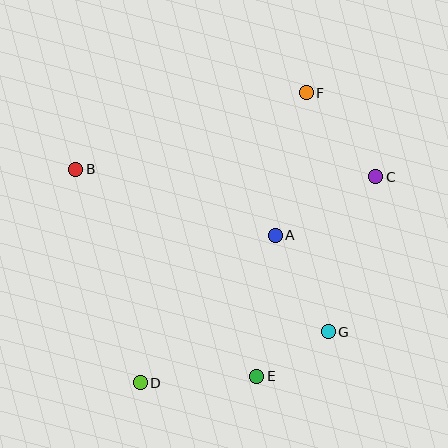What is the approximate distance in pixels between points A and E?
The distance between A and E is approximately 142 pixels.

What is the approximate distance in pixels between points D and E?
The distance between D and E is approximately 117 pixels.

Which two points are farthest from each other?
Points D and F are farthest from each other.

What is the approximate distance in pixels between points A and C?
The distance between A and C is approximately 116 pixels.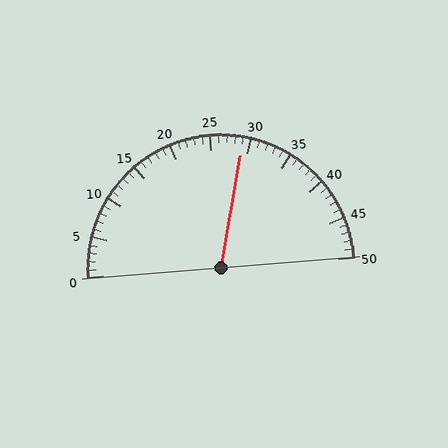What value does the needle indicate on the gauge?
The needle indicates approximately 29.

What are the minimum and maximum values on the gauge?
The gauge ranges from 0 to 50.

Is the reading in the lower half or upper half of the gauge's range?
The reading is in the upper half of the range (0 to 50).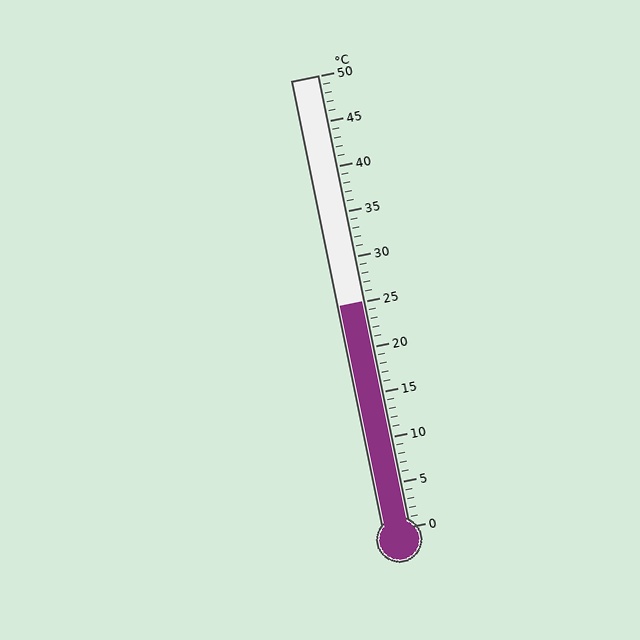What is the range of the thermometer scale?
The thermometer scale ranges from 0°C to 50°C.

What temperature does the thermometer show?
The thermometer shows approximately 25°C.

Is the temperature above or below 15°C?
The temperature is above 15°C.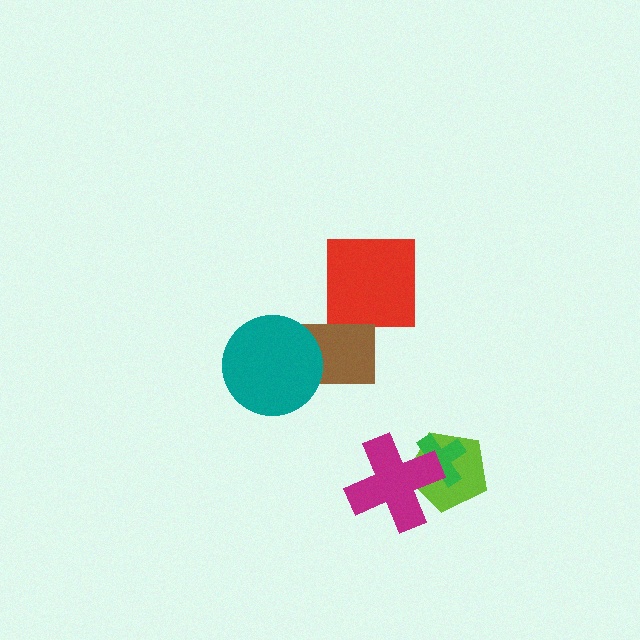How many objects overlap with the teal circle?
1 object overlaps with the teal circle.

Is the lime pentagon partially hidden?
Yes, it is partially covered by another shape.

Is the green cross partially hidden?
Yes, it is partially covered by another shape.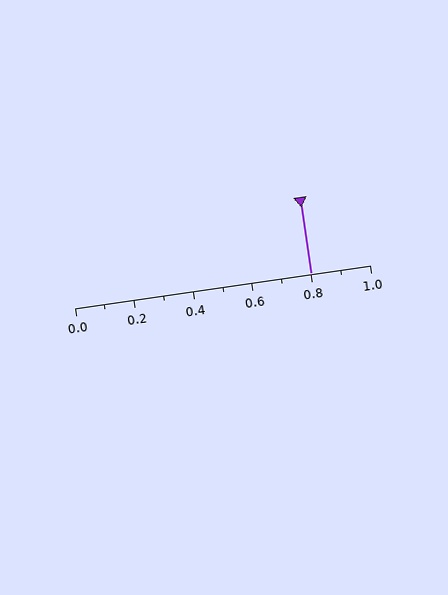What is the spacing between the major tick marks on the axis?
The major ticks are spaced 0.2 apart.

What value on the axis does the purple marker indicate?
The marker indicates approximately 0.8.